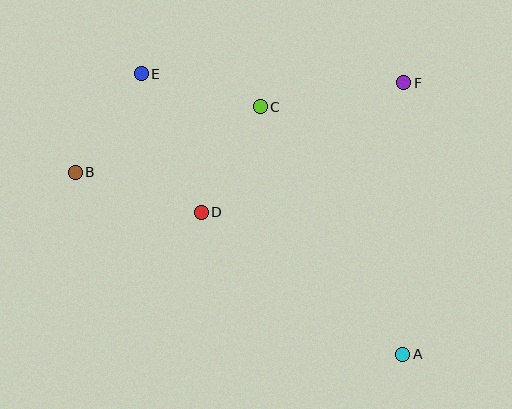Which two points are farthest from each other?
Points A and E are farthest from each other.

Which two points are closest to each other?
Points B and E are closest to each other.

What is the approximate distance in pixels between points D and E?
The distance between D and E is approximately 151 pixels.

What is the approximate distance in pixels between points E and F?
The distance between E and F is approximately 262 pixels.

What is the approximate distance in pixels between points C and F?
The distance between C and F is approximately 146 pixels.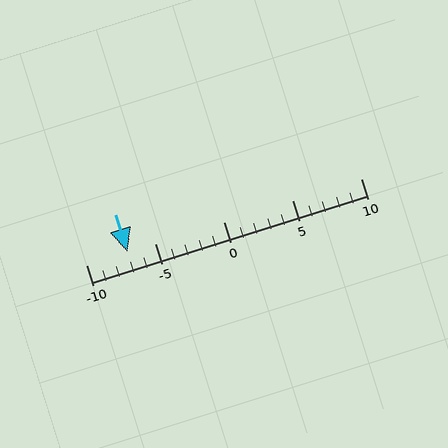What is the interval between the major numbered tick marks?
The major tick marks are spaced 5 units apart.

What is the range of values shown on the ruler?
The ruler shows values from -10 to 10.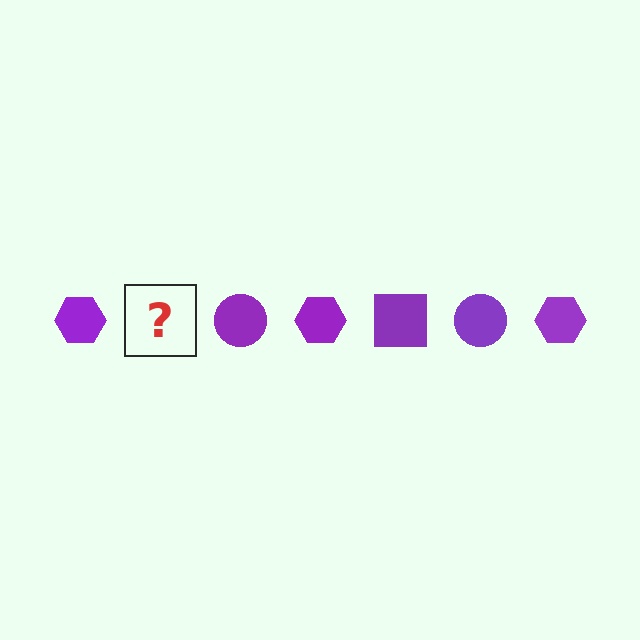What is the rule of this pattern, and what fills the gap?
The rule is that the pattern cycles through hexagon, square, circle shapes in purple. The gap should be filled with a purple square.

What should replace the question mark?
The question mark should be replaced with a purple square.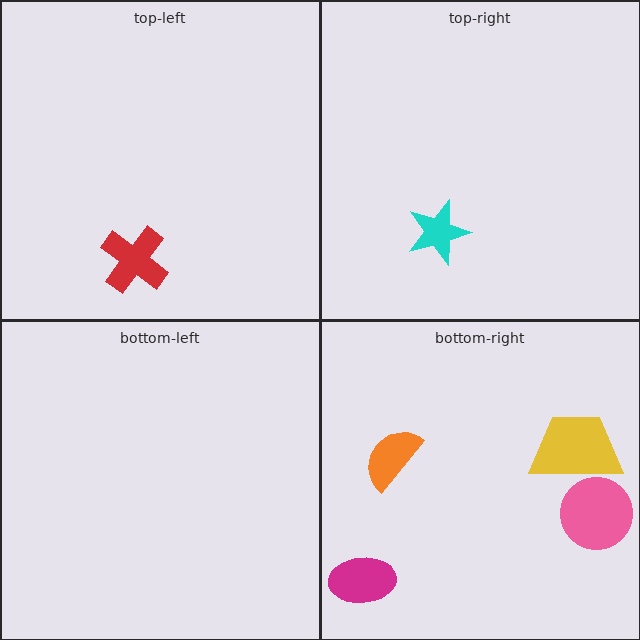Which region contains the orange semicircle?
The bottom-right region.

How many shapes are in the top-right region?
1.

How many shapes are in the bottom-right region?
4.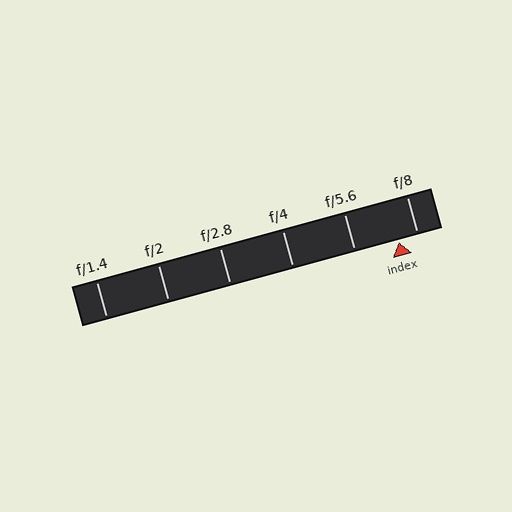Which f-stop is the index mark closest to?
The index mark is closest to f/8.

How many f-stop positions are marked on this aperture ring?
There are 6 f-stop positions marked.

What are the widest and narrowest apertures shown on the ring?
The widest aperture shown is f/1.4 and the narrowest is f/8.